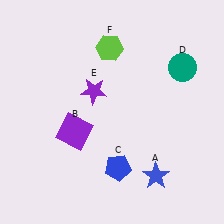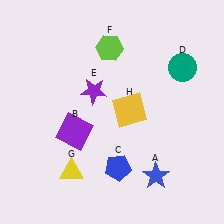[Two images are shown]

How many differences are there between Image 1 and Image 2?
There are 2 differences between the two images.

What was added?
A yellow triangle (G), a yellow square (H) were added in Image 2.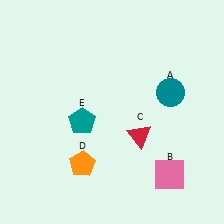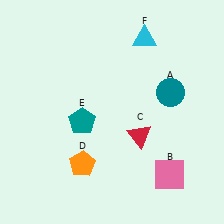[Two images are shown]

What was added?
A cyan triangle (F) was added in Image 2.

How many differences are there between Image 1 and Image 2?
There is 1 difference between the two images.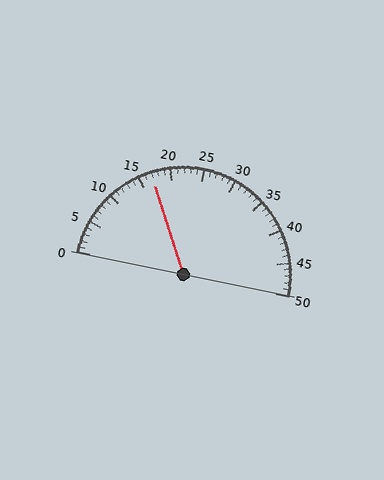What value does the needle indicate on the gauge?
The needle indicates approximately 17.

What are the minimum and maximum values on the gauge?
The gauge ranges from 0 to 50.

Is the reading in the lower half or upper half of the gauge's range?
The reading is in the lower half of the range (0 to 50).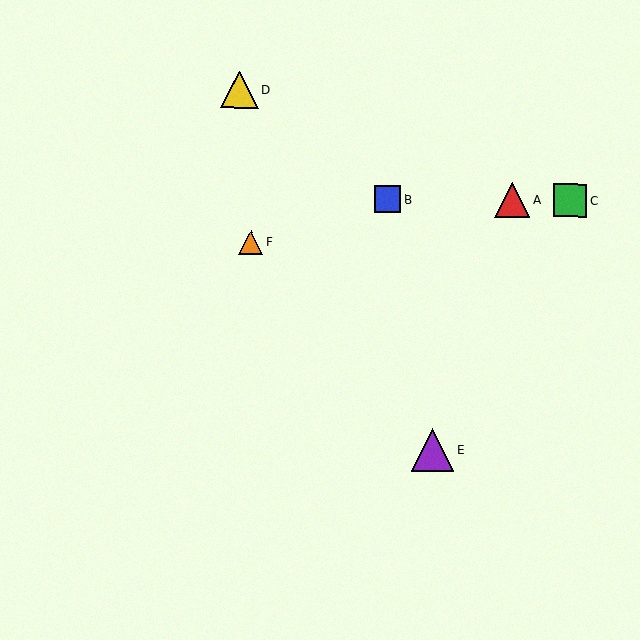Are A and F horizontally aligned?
No, A is at y≈200 and F is at y≈242.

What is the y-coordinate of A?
Object A is at y≈200.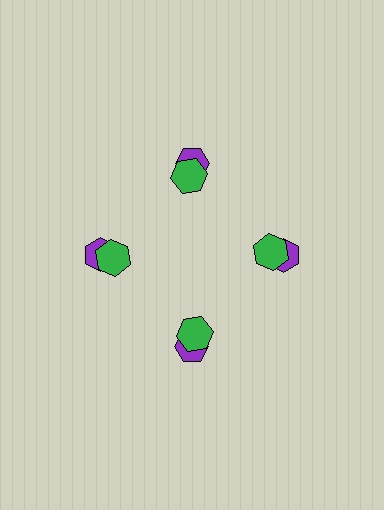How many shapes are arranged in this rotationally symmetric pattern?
There are 8 shapes, arranged in 4 groups of 2.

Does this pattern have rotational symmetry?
Yes, this pattern has 4-fold rotational symmetry. It looks the same after rotating 90 degrees around the center.